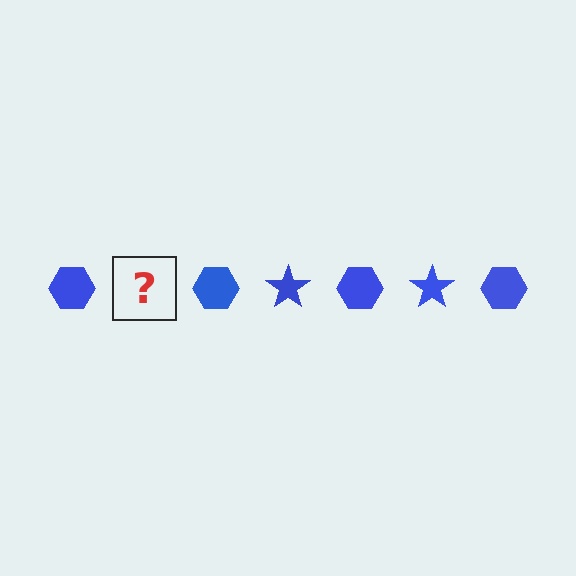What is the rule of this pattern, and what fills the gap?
The rule is that the pattern cycles through hexagon, star shapes in blue. The gap should be filled with a blue star.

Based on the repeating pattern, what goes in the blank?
The blank should be a blue star.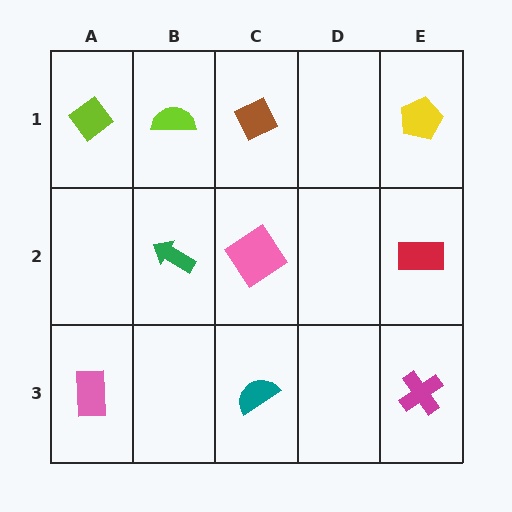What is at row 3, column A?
A pink rectangle.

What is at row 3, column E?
A magenta cross.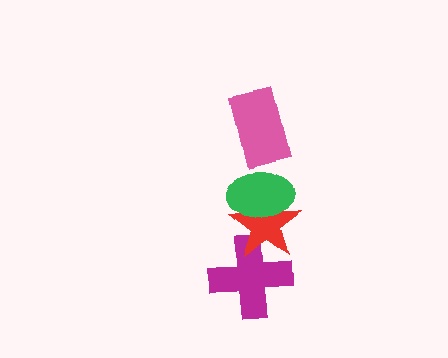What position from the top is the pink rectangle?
The pink rectangle is 1st from the top.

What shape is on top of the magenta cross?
The red star is on top of the magenta cross.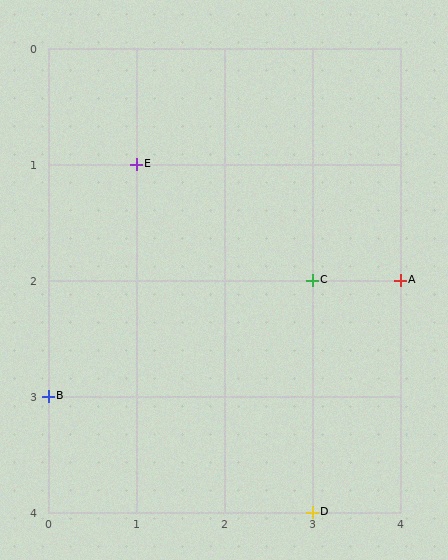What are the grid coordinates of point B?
Point B is at grid coordinates (0, 3).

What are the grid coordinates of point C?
Point C is at grid coordinates (3, 2).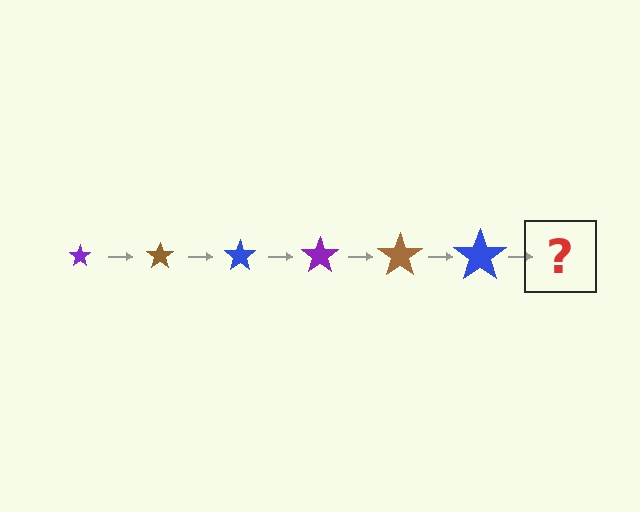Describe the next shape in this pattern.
It should be a purple star, larger than the previous one.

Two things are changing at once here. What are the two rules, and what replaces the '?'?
The two rules are that the star grows larger each step and the color cycles through purple, brown, and blue. The '?' should be a purple star, larger than the previous one.